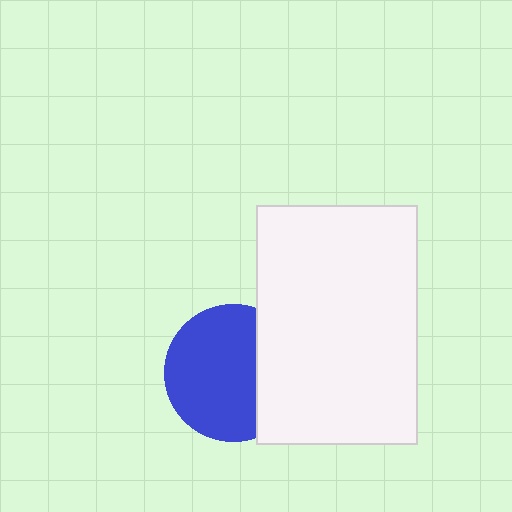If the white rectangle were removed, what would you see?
You would see the complete blue circle.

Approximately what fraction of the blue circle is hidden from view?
Roughly 30% of the blue circle is hidden behind the white rectangle.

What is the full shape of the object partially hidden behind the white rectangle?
The partially hidden object is a blue circle.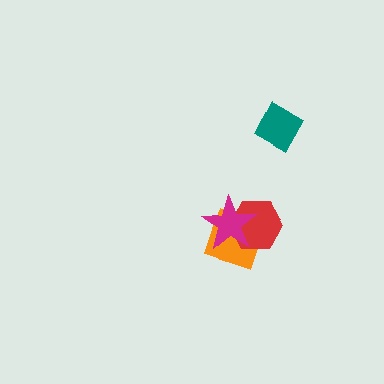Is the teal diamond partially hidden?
No, no other shape covers it.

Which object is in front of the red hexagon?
The magenta star is in front of the red hexagon.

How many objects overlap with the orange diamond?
2 objects overlap with the orange diamond.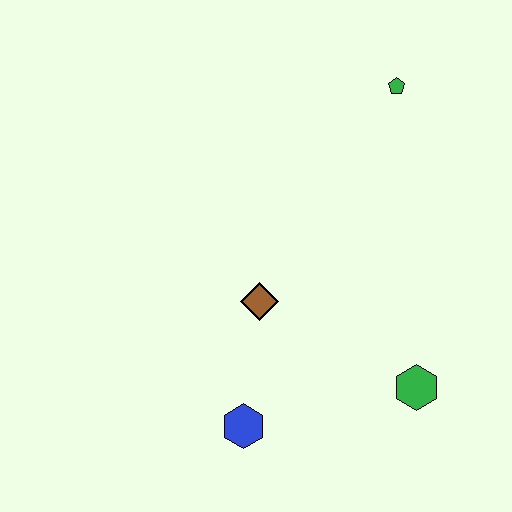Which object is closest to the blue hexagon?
The brown diamond is closest to the blue hexagon.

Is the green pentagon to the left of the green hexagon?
Yes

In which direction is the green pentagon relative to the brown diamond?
The green pentagon is above the brown diamond.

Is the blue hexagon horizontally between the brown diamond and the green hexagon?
No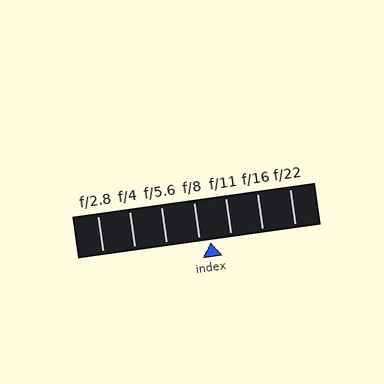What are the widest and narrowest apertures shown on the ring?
The widest aperture shown is f/2.8 and the narrowest is f/22.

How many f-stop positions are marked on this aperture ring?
There are 7 f-stop positions marked.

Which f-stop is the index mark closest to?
The index mark is closest to f/8.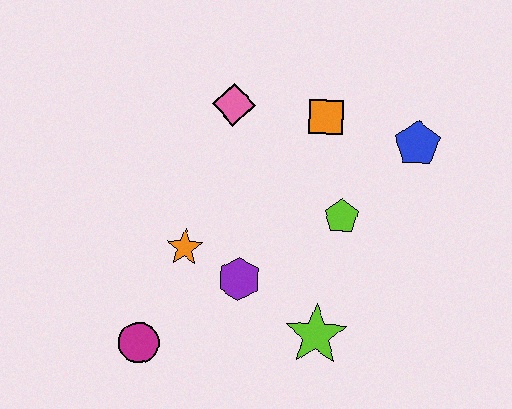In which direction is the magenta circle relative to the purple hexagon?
The magenta circle is to the left of the purple hexagon.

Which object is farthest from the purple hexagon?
The blue pentagon is farthest from the purple hexagon.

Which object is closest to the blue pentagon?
The orange square is closest to the blue pentagon.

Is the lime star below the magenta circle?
No